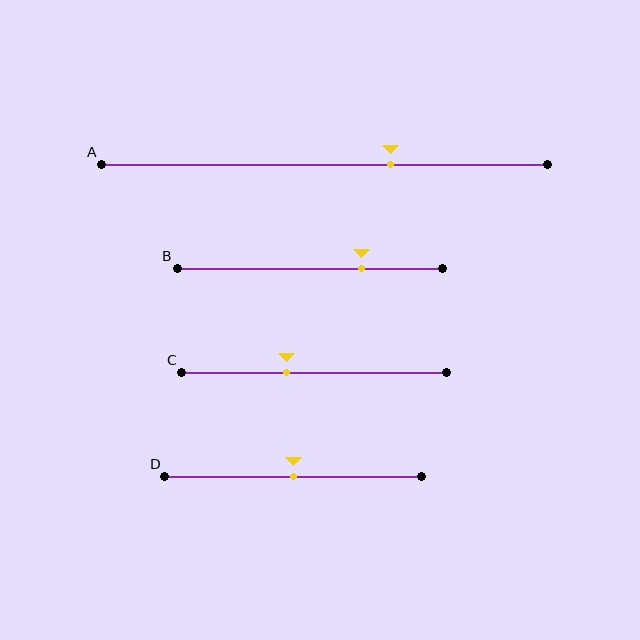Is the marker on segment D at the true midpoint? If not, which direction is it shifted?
Yes, the marker on segment D is at the true midpoint.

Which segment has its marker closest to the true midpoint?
Segment D has its marker closest to the true midpoint.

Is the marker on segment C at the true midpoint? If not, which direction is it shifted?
No, the marker on segment C is shifted to the left by about 10% of the segment length.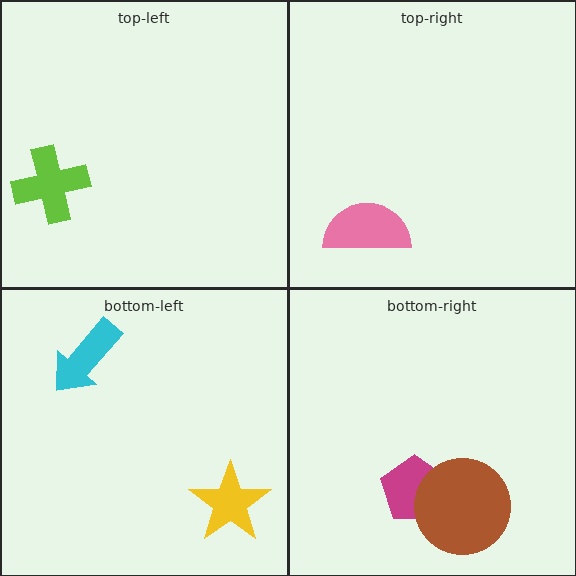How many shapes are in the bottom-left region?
2.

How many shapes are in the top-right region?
1.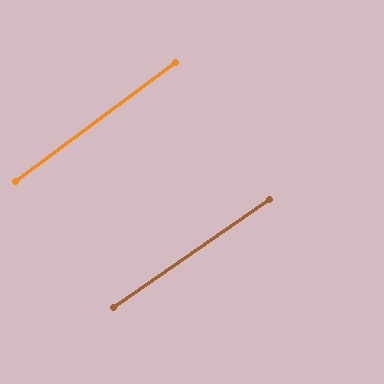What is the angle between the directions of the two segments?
Approximately 2 degrees.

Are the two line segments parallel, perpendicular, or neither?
Parallel — their directions differ by only 1.8°.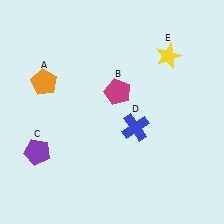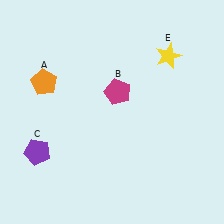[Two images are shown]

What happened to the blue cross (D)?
The blue cross (D) was removed in Image 2. It was in the bottom-right area of Image 1.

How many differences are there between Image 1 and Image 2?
There is 1 difference between the two images.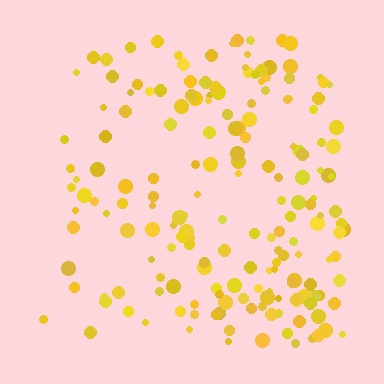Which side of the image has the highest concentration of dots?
The right.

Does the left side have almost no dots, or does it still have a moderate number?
Still a moderate number, just noticeably fewer than the right.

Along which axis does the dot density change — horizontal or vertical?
Horizontal.